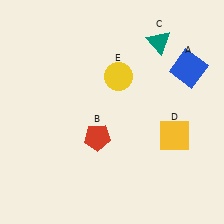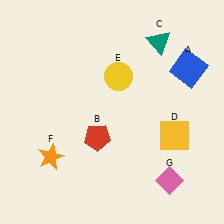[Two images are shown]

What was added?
An orange star (F), a pink diamond (G) were added in Image 2.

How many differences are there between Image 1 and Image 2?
There are 2 differences between the two images.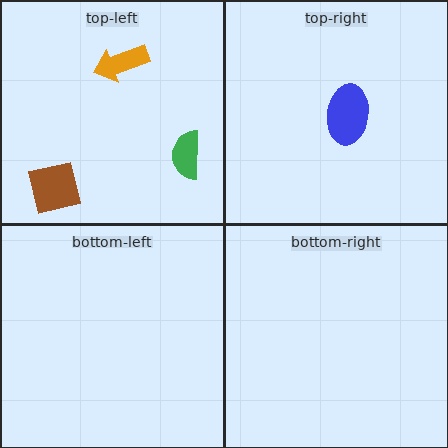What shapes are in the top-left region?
The green semicircle, the brown square, the orange arrow.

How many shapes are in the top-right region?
1.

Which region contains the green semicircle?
The top-left region.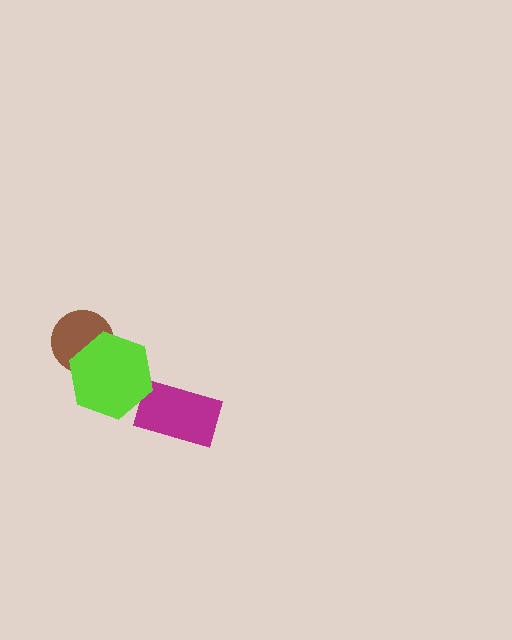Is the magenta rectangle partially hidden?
No, no other shape covers it.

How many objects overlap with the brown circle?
1 object overlaps with the brown circle.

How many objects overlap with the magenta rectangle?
0 objects overlap with the magenta rectangle.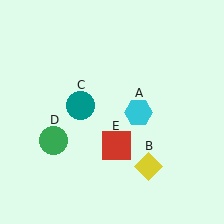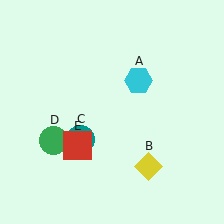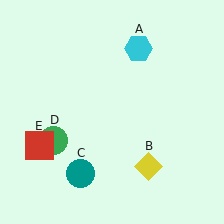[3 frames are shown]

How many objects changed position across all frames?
3 objects changed position: cyan hexagon (object A), teal circle (object C), red square (object E).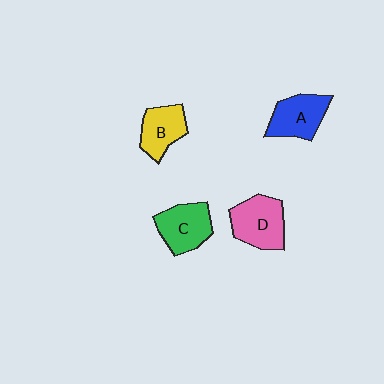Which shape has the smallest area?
Shape B (yellow).